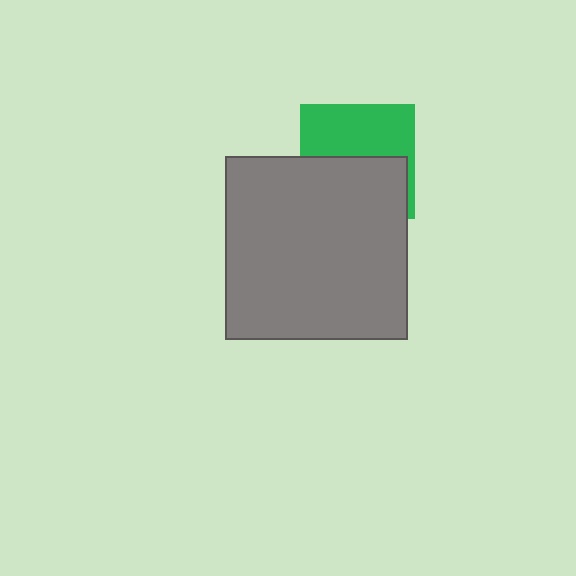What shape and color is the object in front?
The object in front is a gray square.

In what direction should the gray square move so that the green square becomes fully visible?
The gray square should move down. That is the shortest direction to clear the overlap and leave the green square fully visible.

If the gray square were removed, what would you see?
You would see the complete green square.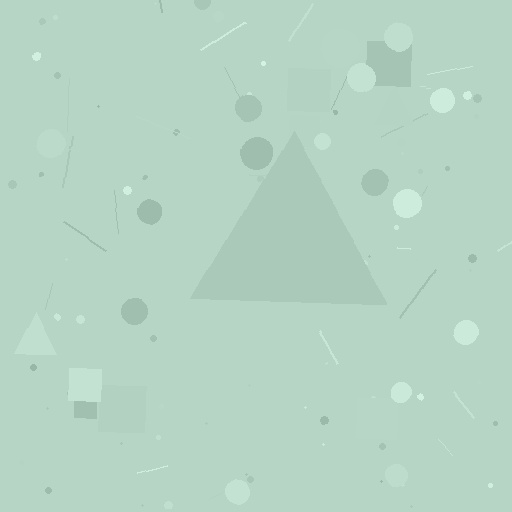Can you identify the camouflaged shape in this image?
The camouflaged shape is a triangle.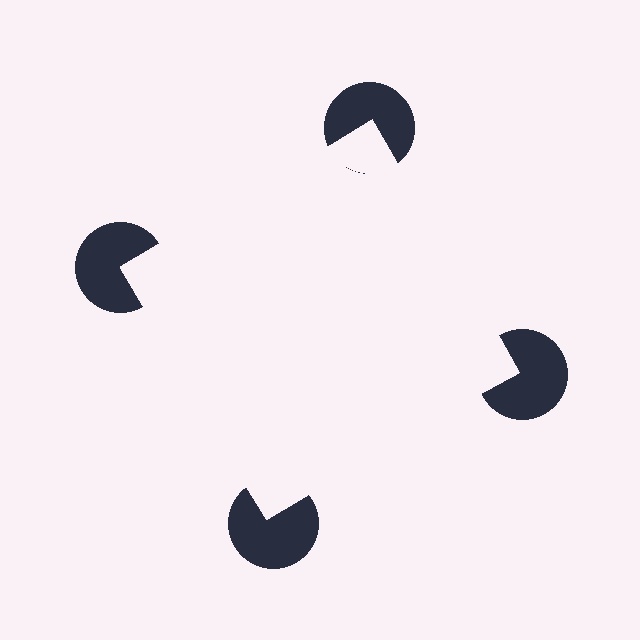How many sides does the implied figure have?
4 sides.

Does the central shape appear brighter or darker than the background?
It typically appears slightly brighter than the background, even though no actual brightness change is drawn.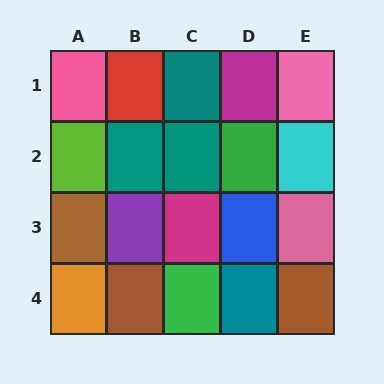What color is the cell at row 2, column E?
Cyan.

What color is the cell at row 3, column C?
Magenta.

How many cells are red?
1 cell is red.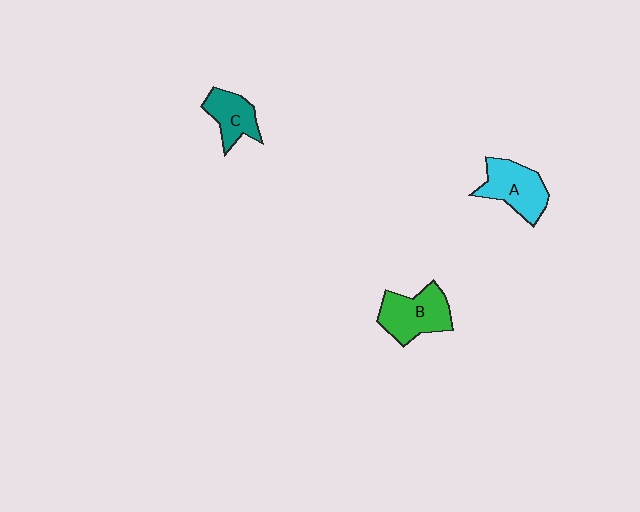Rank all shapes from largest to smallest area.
From largest to smallest: B (green), A (cyan), C (teal).